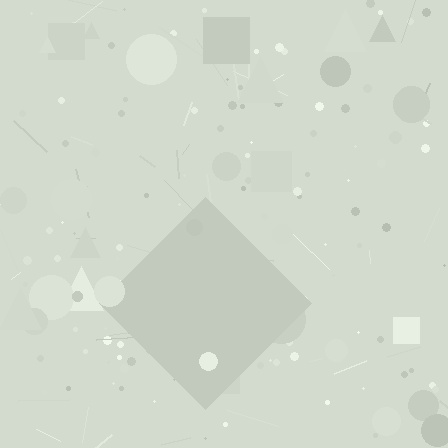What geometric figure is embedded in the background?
A diamond is embedded in the background.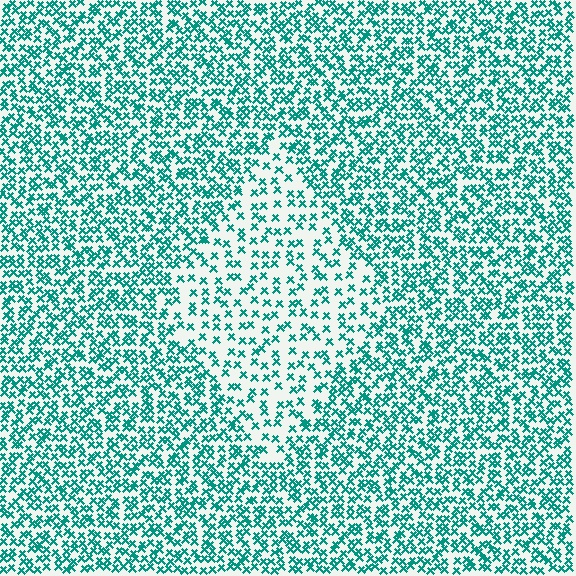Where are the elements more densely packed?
The elements are more densely packed outside the diamond boundary.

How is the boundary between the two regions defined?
The boundary is defined by a change in element density (approximately 2.0x ratio). All elements are the same color, size, and shape.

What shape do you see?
I see a diamond.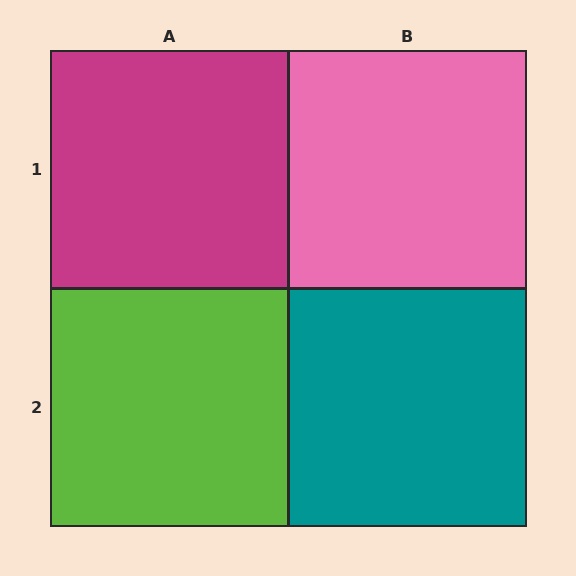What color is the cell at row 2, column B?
Teal.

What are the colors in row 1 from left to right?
Magenta, pink.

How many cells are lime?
1 cell is lime.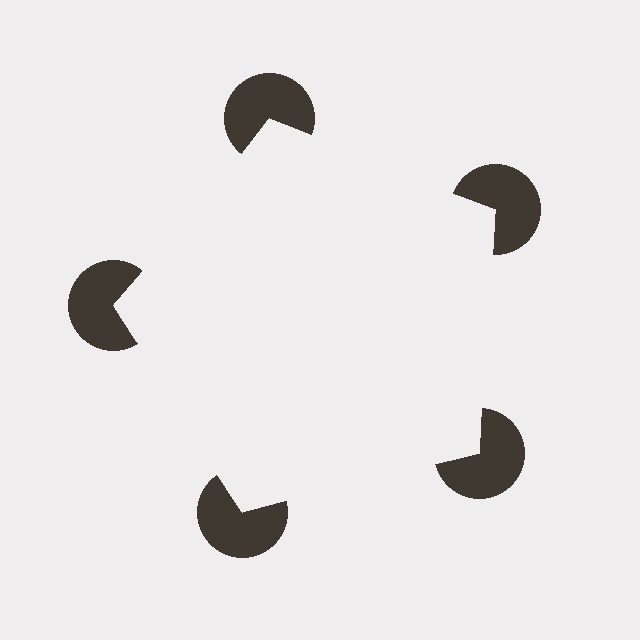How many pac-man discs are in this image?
There are 5 — one at each vertex of the illusory pentagon.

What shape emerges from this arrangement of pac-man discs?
An illusory pentagon — its edges are inferred from the aligned wedge cuts in the pac-man discs, not physically drawn.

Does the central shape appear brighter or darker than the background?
It typically appears slightly brighter than the background, even though no actual brightness change is drawn.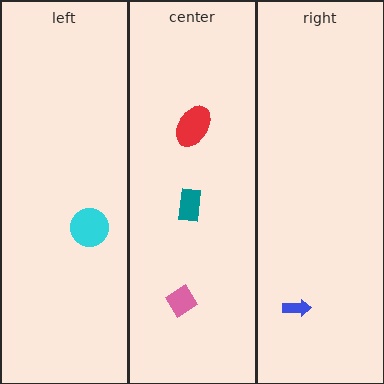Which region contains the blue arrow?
The right region.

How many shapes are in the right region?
1.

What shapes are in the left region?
The cyan circle.